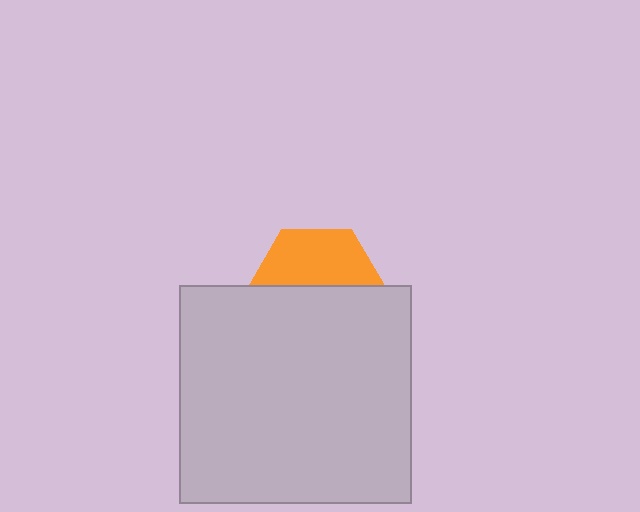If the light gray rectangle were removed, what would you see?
You would see the complete orange hexagon.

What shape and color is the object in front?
The object in front is a light gray rectangle.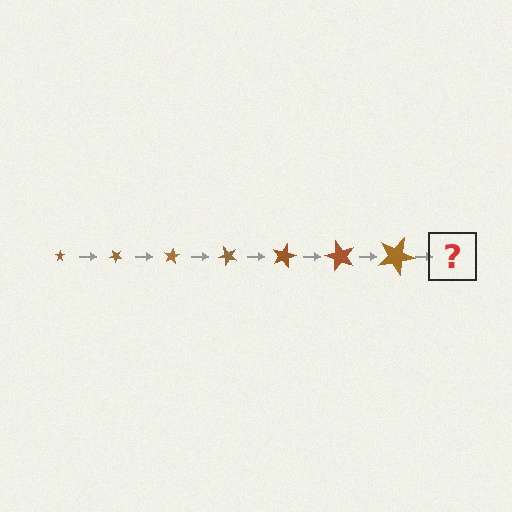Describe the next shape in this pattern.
It should be a star, larger than the previous one and rotated 280 degrees from the start.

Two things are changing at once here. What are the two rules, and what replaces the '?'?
The two rules are that the star grows larger each step and it rotates 40 degrees each step. The '?' should be a star, larger than the previous one and rotated 280 degrees from the start.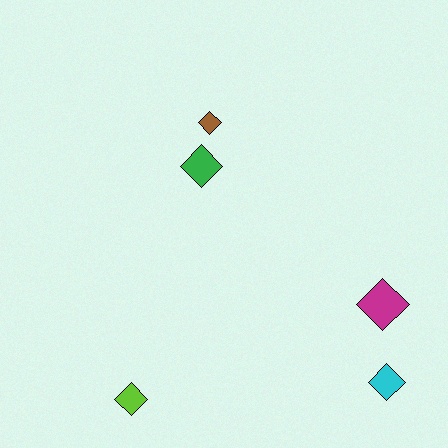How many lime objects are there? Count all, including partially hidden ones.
There is 1 lime object.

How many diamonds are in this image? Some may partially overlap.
There are 5 diamonds.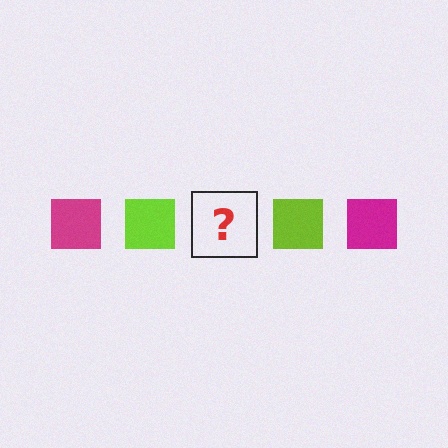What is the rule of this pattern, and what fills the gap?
The rule is that the pattern cycles through magenta, lime squares. The gap should be filled with a magenta square.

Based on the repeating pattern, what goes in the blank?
The blank should be a magenta square.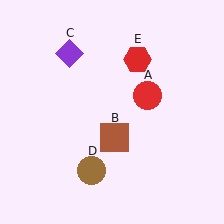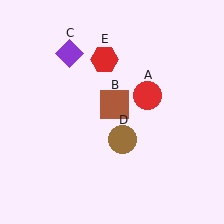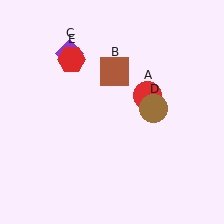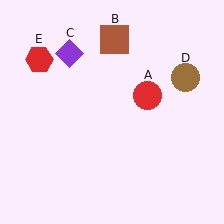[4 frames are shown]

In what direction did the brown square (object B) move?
The brown square (object B) moved up.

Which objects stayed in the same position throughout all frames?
Red circle (object A) and purple diamond (object C) remained stationary.